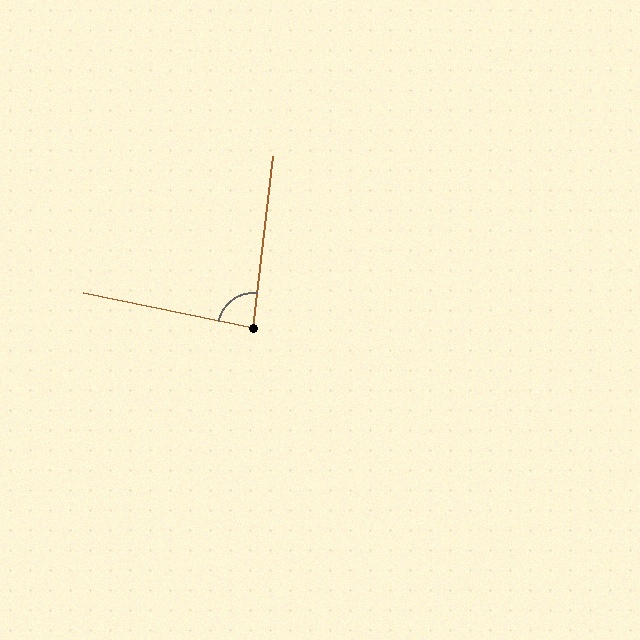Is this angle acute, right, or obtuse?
It is approximately a right angle.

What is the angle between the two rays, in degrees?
Approximately 85 degrees.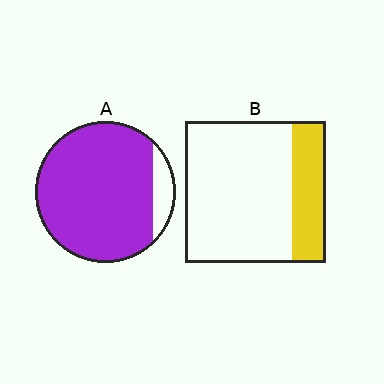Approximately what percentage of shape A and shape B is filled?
A is approximately 90% and B is approximately 25%.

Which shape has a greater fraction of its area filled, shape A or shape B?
Shape A.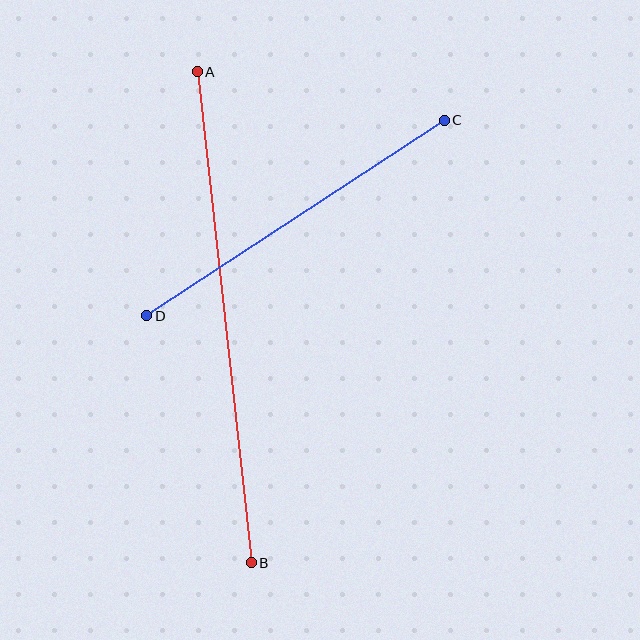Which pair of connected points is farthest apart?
Points A and B are farthest apart.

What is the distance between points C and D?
The distance is approximately 356 pixels.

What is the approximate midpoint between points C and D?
The midpoint is at approximately (295, 218) pixels.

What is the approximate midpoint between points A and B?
The midpoint is at approximately (224, 317) pixels.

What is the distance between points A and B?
The distance is approximately 494 pixels.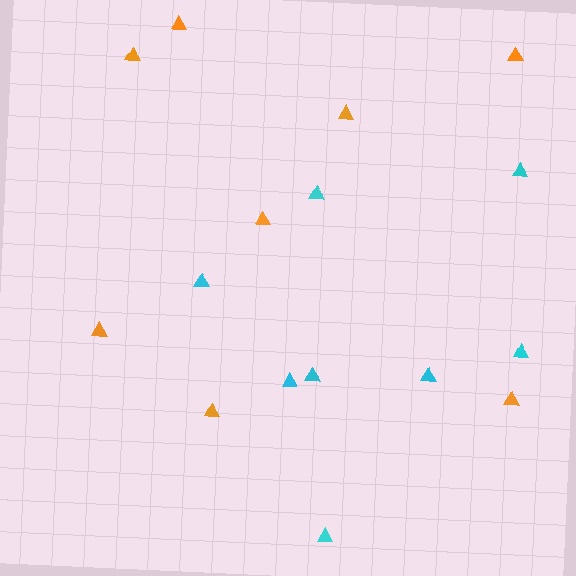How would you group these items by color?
There are 2 groups: one group of cyan triangles (8) and one group of orange triangles (8).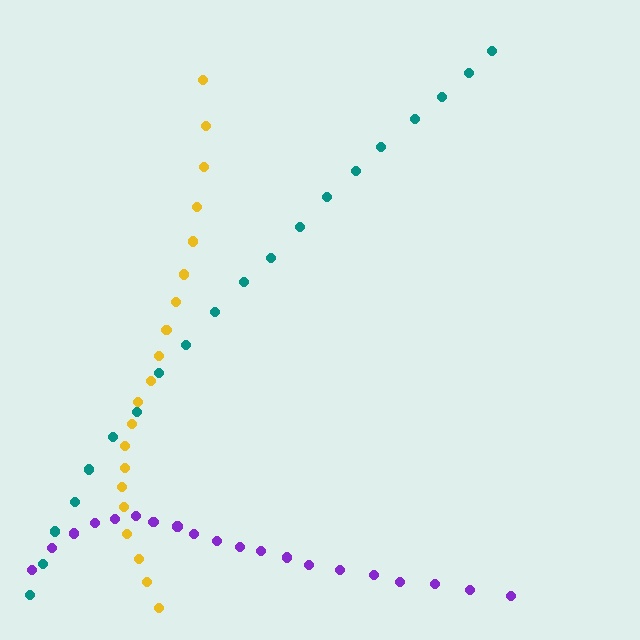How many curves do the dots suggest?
There are 3 distinct paths.